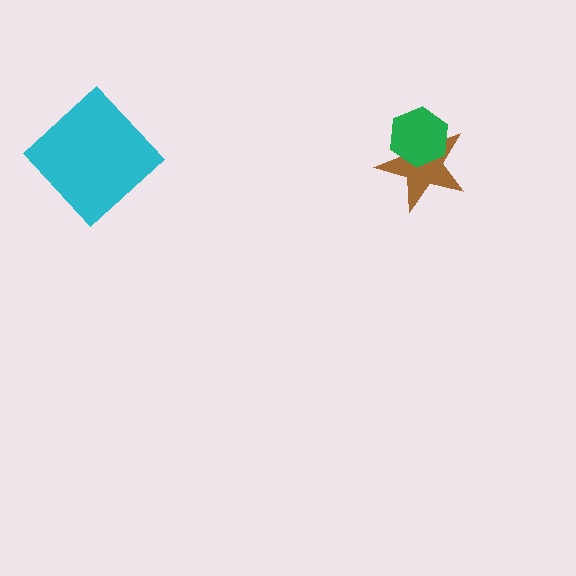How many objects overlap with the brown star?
1 object overlaps with the brown star.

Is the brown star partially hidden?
Yes, it is partially covered by another shape.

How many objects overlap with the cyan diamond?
0 objects overlap with the cyan diamond.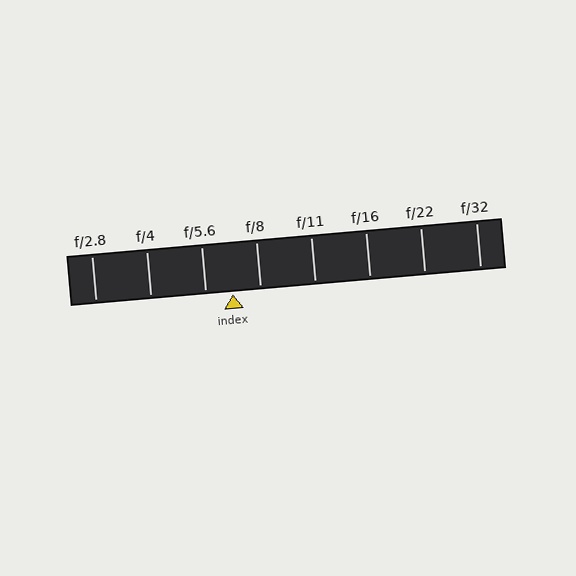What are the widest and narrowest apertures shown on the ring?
The widest aperture shown is f/2.8 and the narrowest is f/32.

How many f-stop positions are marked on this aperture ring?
There are 8 f-stop positions marked.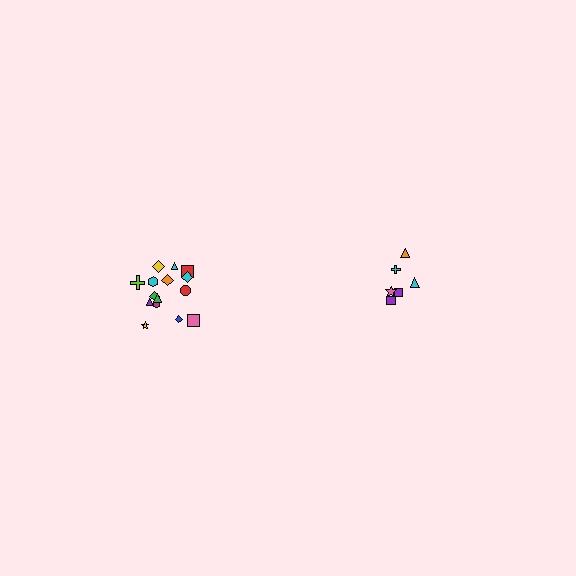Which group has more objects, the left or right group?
The left group.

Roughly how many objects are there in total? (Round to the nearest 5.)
Roughly 20 objects in total.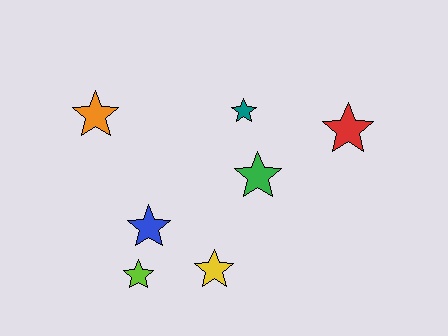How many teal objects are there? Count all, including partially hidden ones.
There is 1 teal object.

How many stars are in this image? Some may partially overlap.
There are 7 stars.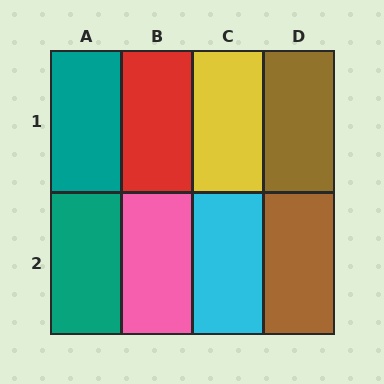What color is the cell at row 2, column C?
Cyan.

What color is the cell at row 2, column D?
Brown.